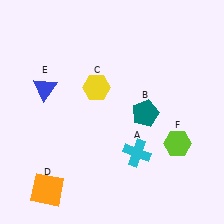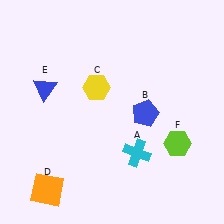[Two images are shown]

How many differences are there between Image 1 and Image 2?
There is 1 difference between the two images.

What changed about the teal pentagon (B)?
In Image 1, B is teal. In Image 2, it changed to blue.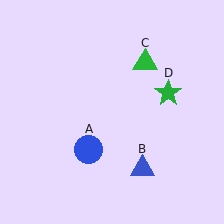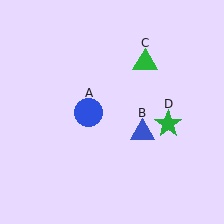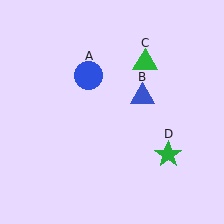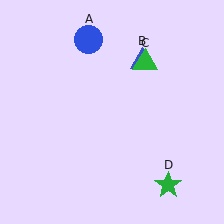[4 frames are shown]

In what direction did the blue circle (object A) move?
The blue circle (object A) moved up.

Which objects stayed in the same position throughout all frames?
Green triangle (object C) remained stationary.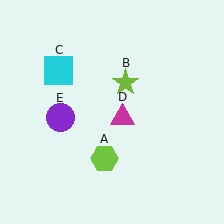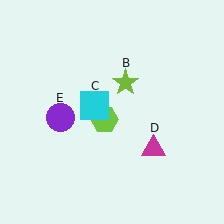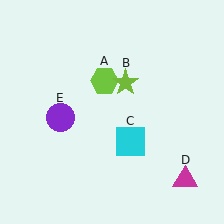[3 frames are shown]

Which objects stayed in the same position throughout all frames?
Lime star (object B) and purple circle (object E) remained stationary.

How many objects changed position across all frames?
3 objects changed position: lime hexagon (object A), cyan square (object C), magenta triangle (object D).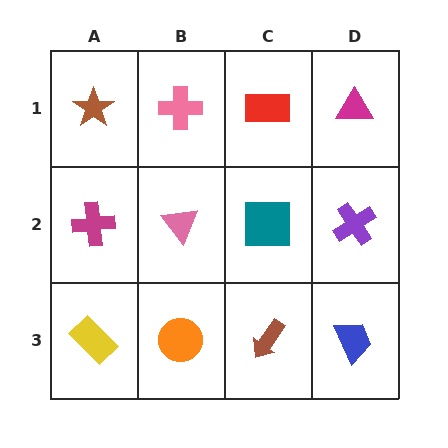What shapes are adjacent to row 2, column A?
A brown star (row 1, column A), a yellow rectangle (row 3, column A), a pink triangle (row 2, column B).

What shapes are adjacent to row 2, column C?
A red rectangle (row 1, column C), a brown arrow (row 3, column C), a pink triangle (row 2, column B), a purple cross (row 2, column D).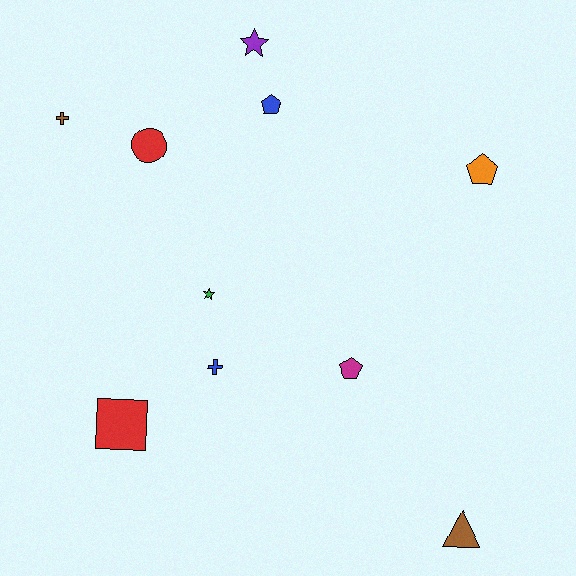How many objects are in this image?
There are 10 objects.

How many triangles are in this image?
There is 1 triangle.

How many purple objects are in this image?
There is 1 purple object.